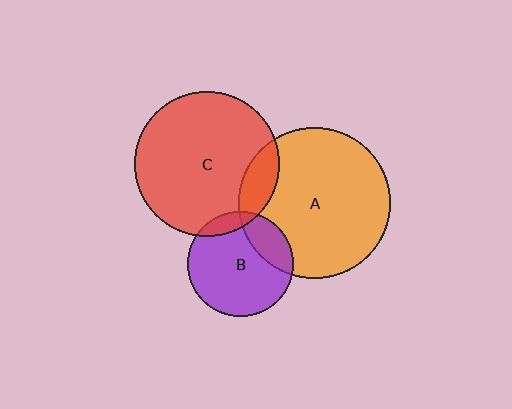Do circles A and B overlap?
Yes.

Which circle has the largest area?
Circle A (orange).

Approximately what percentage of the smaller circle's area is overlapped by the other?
Approximately 20%.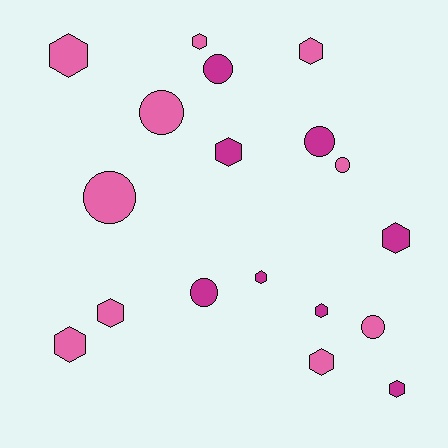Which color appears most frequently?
Pink, with 10 objects.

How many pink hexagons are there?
There are 6 pink hexagons.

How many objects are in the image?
There are 18 objects.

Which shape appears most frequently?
Hexagon, with 11 objects.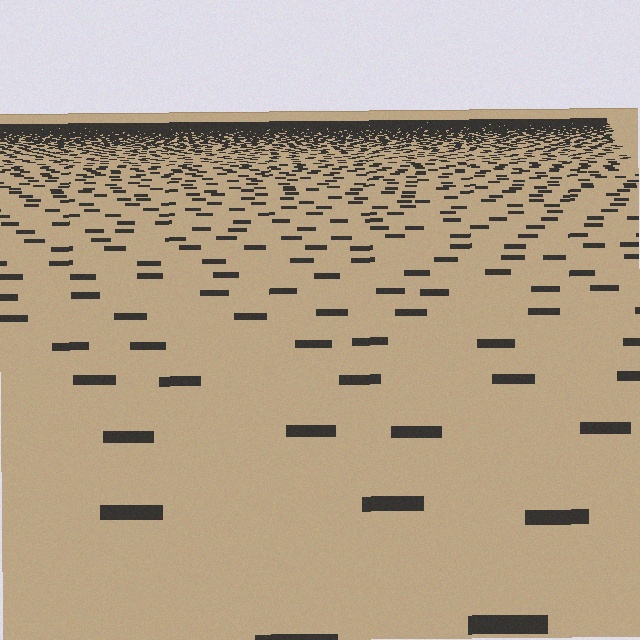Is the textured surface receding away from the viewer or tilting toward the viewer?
The surface is receding away from the viewer. Texture elements get smaller and denser toward the top.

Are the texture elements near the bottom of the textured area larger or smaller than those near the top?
Larger. Near the bottom, elements are closer to the viewer and appear at a bigger on-screen size.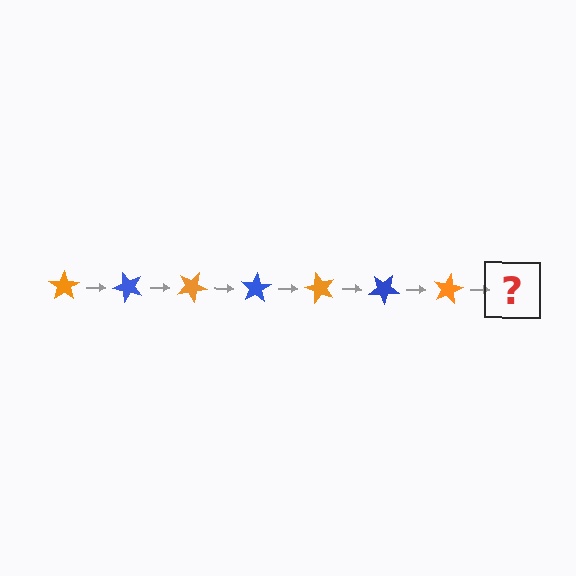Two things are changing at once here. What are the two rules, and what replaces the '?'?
The two rules are that it rotates 50 degrees each step and the color cycles through orange and blue. The '?' should be a blue star, rotated 350 degrees from the start.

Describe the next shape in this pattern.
It should be a blue star, rotated 350 degrees from the start.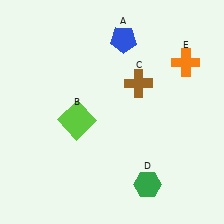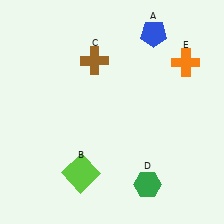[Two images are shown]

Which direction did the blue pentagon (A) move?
The blue pentagon (A) moved right.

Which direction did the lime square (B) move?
The lime square (B) moved down.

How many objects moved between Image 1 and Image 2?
3 objects moved between the two images.